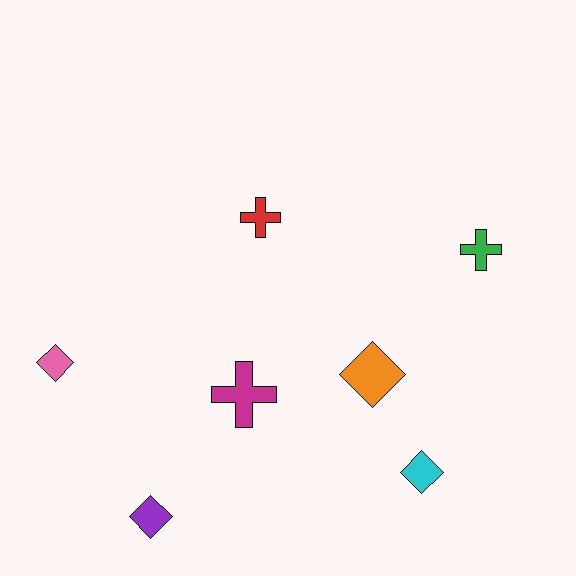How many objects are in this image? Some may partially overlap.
There are 7 objects.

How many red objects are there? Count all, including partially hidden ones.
There is 1 red object.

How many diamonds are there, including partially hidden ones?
There are 4 diamonds.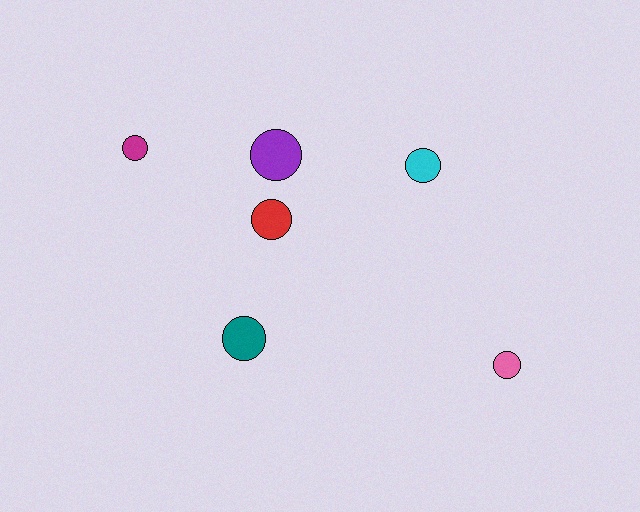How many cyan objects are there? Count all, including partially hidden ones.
There is 1 cyan object.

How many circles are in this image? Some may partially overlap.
There are 6 circles.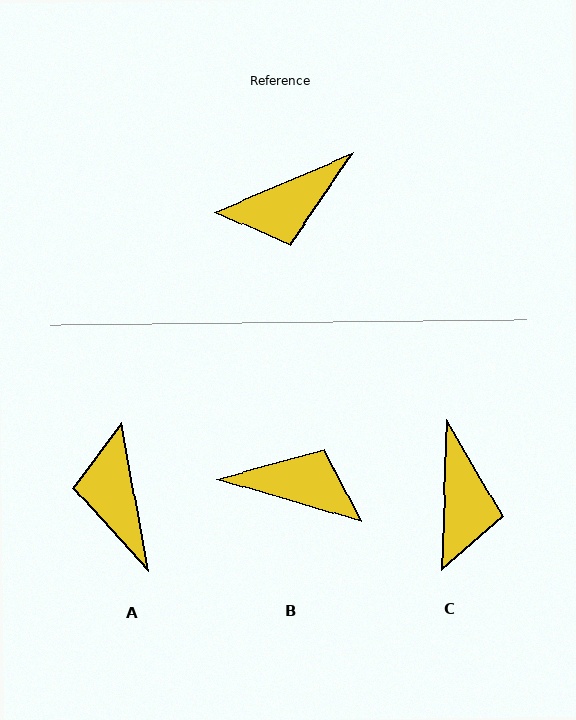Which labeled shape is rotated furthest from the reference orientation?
B, about 140 degrees away.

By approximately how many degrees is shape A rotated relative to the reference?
Approximately 103 degrees clockwise.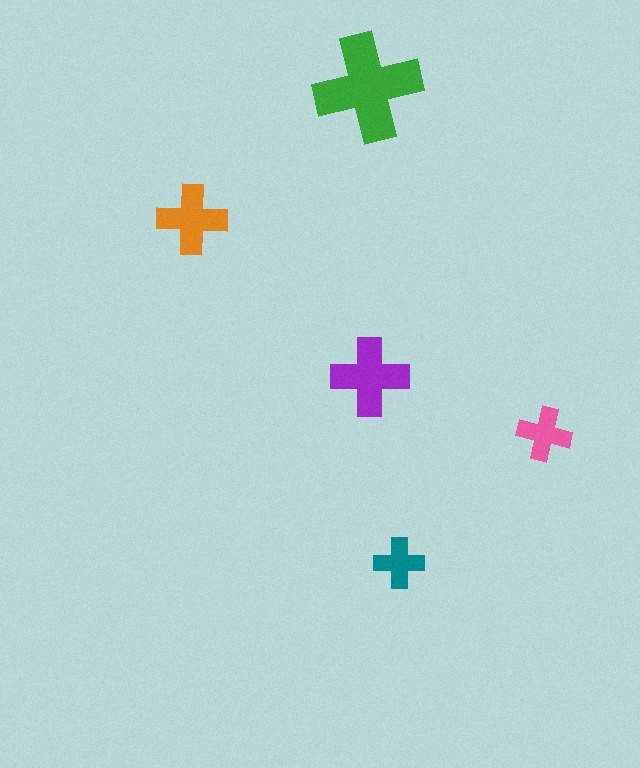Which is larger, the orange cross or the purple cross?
The purple one.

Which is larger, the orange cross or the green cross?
The green one.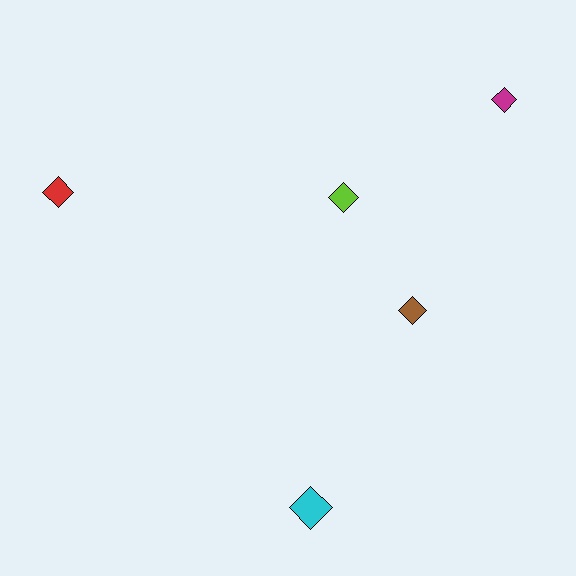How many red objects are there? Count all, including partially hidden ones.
There is 1 red object.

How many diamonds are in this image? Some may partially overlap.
There are 5 diamonds.